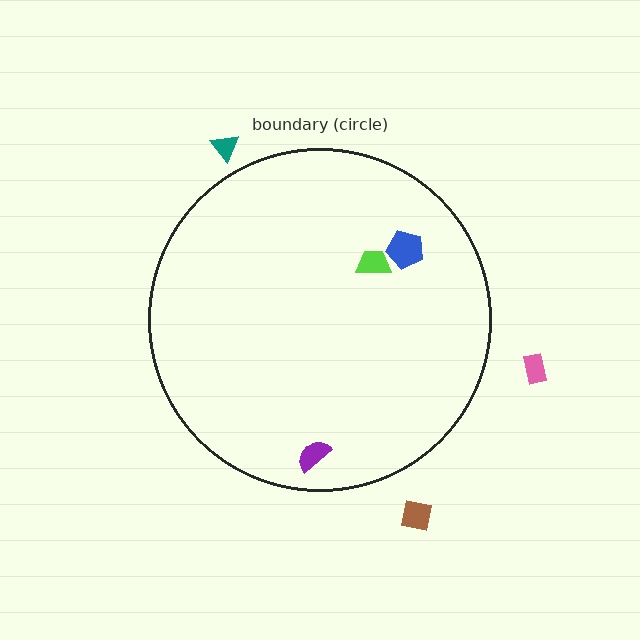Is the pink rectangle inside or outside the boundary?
Outside.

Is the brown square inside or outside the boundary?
Outside.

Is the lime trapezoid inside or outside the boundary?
Inside.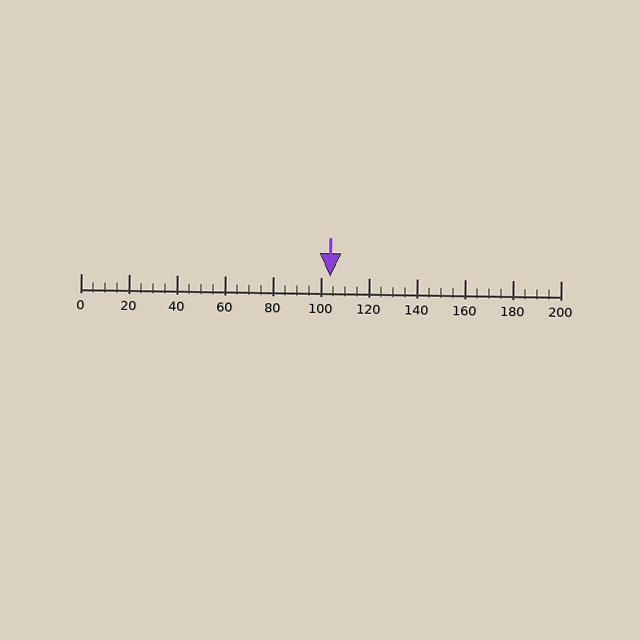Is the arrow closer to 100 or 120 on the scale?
The arrow is closer to 100.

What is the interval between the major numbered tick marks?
The major tick marks are spaced 20 units apart.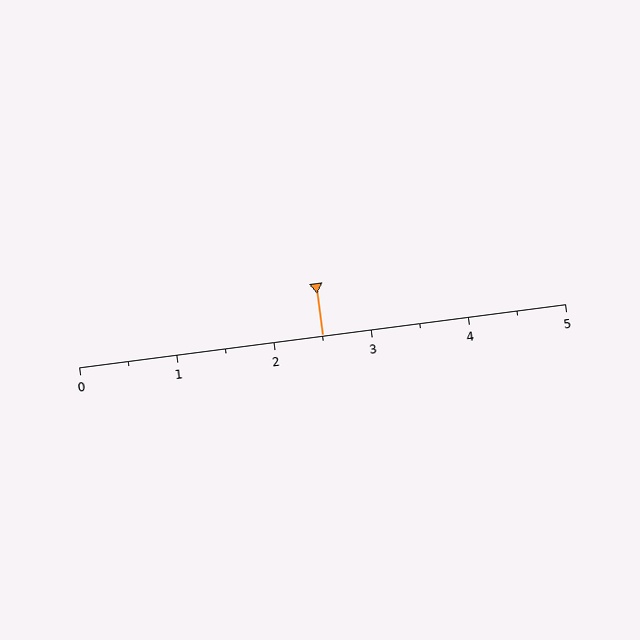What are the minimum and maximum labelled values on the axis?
The axis runs from 0 to 5.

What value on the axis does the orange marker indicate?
The marker indicates approximately 2.5.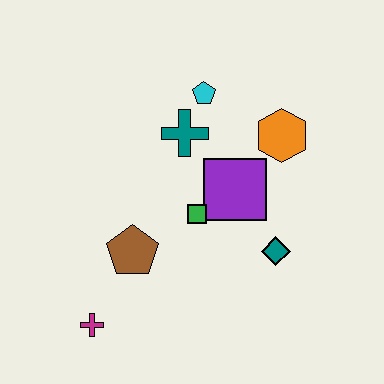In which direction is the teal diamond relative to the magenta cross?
The teal diamond is to the right of the magenta cross.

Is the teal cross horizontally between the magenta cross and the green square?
Yes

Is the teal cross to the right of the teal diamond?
No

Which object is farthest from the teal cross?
The magenta cross is farthest from the teal cross.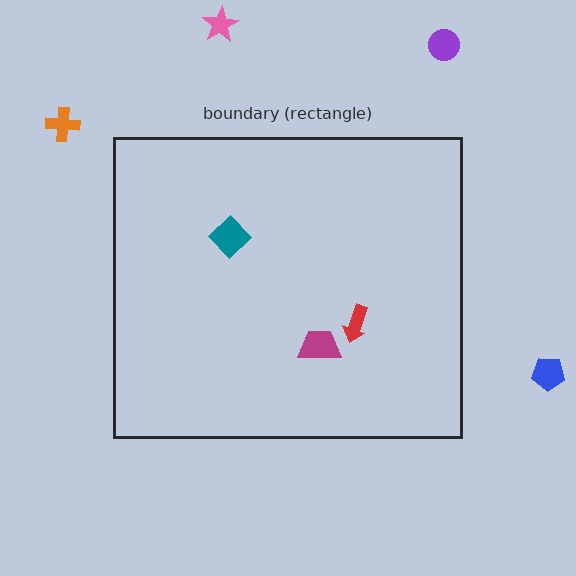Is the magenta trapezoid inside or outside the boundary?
Inside.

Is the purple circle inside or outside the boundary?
Outside.